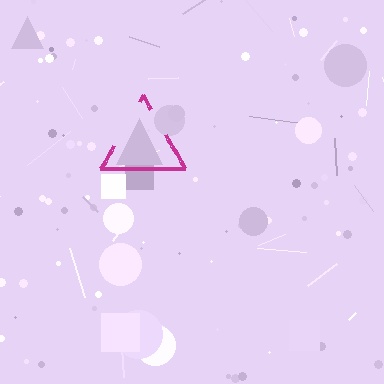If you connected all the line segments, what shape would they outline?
They would outline a triangle.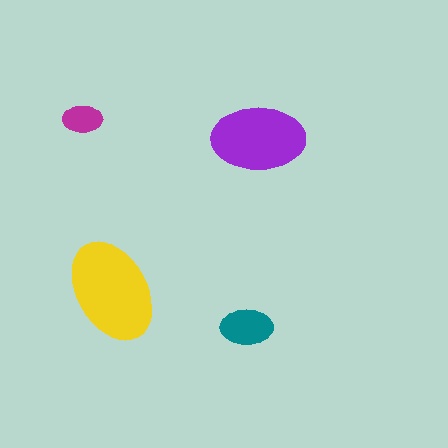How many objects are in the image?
There are 4 objects in the image.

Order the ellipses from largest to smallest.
the yellow one, the purple one, the teal one, the magenta one.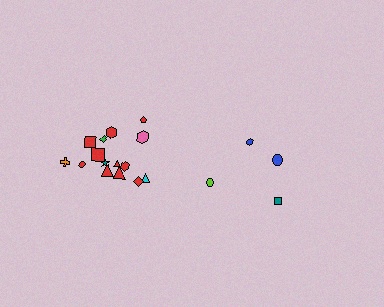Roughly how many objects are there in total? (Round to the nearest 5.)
Roughly 20 objects in total.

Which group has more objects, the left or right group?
The left group.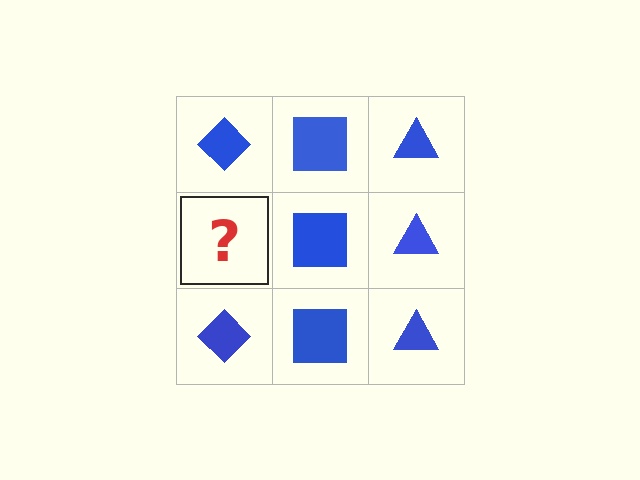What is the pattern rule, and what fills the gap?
The rule is that each column has a consistent shape. The gap should be filled with a blue diamond.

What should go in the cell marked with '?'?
The missing cell should contain a blue diamond.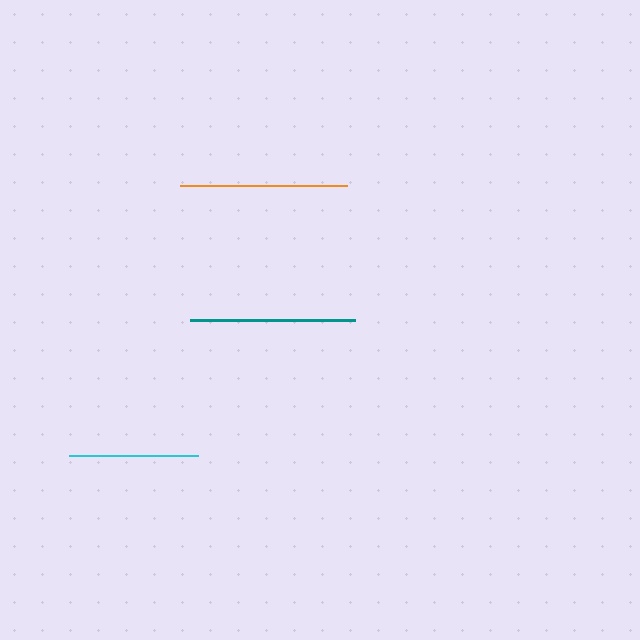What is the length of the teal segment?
The teal segment is approximately 165 pixels long.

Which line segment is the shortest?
The cyan line is the shortest at approximately 128 pixels.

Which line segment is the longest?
The orange line is the longest at approximately 168 pixels.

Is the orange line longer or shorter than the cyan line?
The orange line is longer than the cyan line.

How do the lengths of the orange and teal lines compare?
The orange and teal lines are approximately the same length.